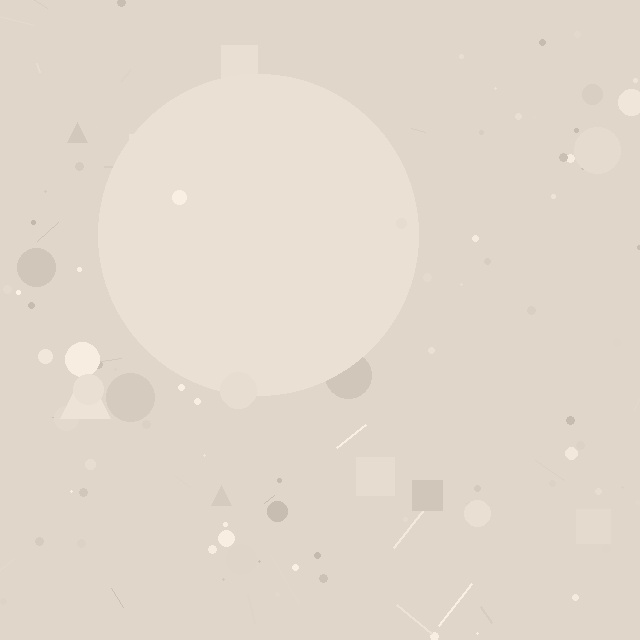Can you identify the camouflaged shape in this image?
The camouflaged shape is a circle.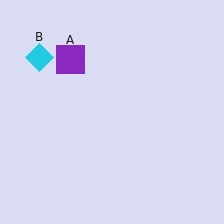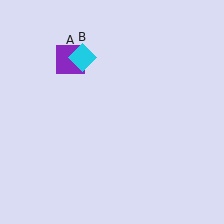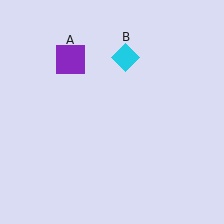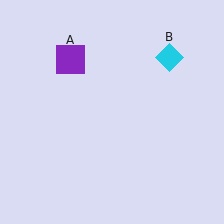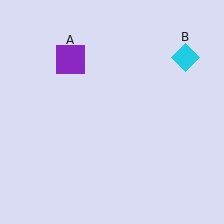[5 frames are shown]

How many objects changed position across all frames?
1 object changed position: cyan diamond (object B).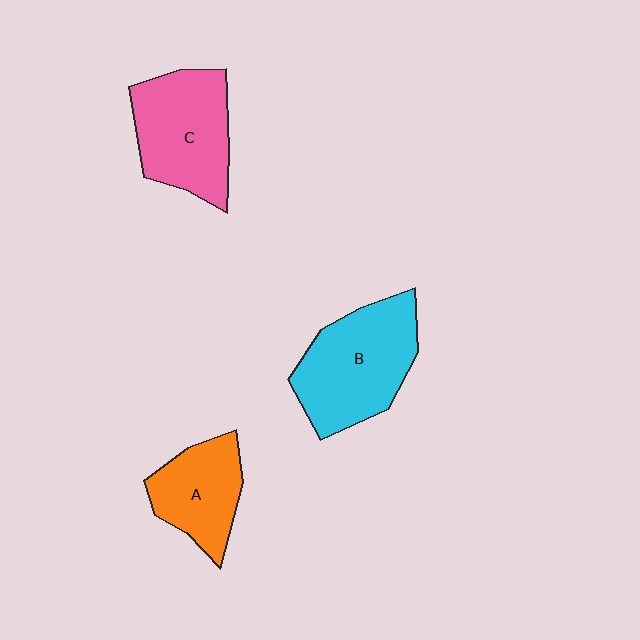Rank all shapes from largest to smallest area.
From largest to smallest: B (cyan), C (pink), A (orange).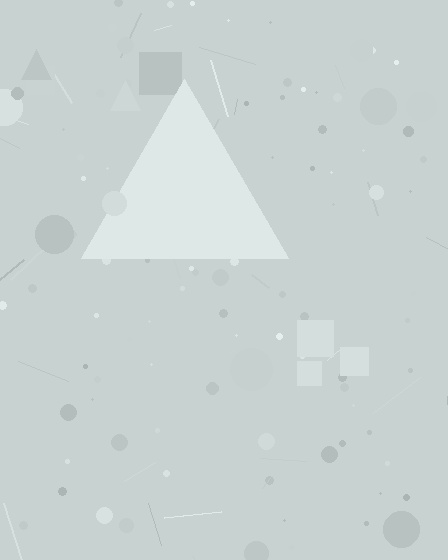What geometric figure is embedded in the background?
A triangle is embedded in the background.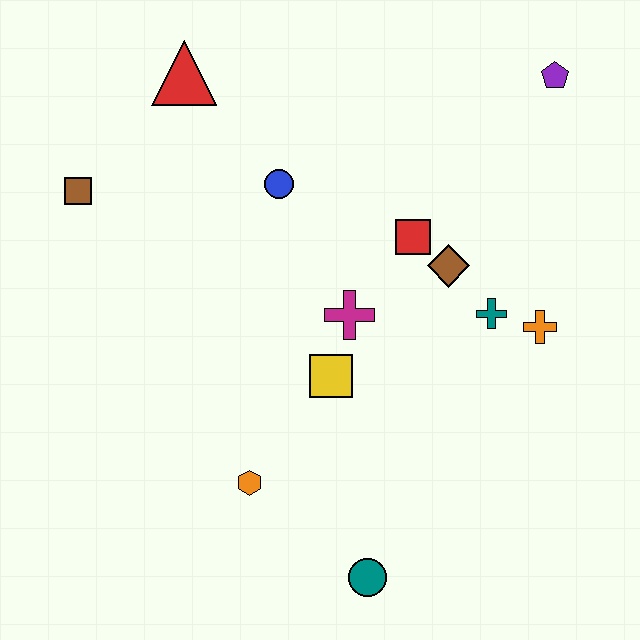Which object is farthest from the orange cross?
The brown square is farthest from the orange cross.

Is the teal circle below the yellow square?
Yes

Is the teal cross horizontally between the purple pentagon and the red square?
Yes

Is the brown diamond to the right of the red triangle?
Yes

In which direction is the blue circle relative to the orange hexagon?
The blue circle is above the orange hexagon.